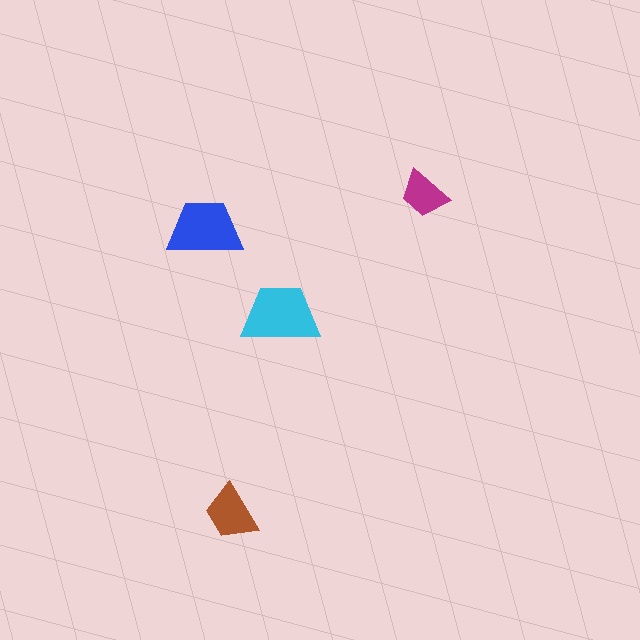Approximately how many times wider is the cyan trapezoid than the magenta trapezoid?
About 1.5 times wider.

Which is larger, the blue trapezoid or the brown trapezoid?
The blue one.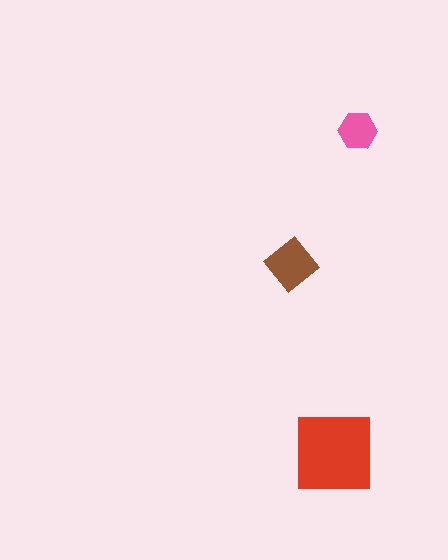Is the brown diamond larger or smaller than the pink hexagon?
Larger.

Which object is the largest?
The red square.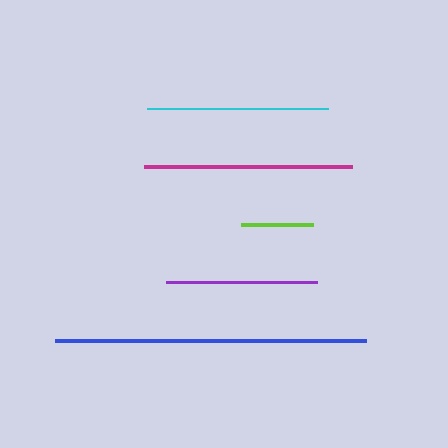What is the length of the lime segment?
The lime segment is approximately 73 pixels long.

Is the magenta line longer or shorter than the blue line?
The blue line is longer than the magenta line.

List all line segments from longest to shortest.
From longest to shortest: blue, magenta, cyan, purple, lime.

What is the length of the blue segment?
The blue segment is approximately 311 pixels long.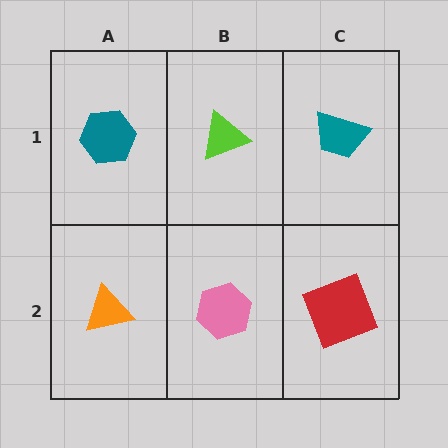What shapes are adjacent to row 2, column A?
A teal hexagon (row 1, column A), a pink hexagon (row 2, column B).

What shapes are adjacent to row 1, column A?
An orange triangle (row 2, column A), a lime triangle (row 1, column B).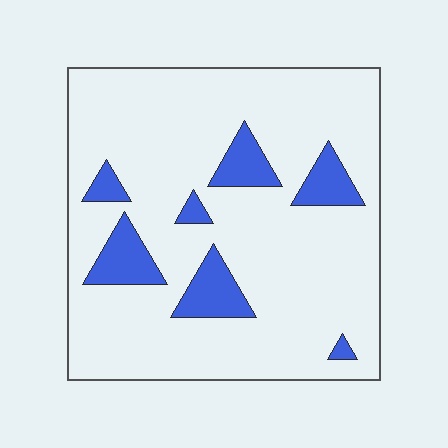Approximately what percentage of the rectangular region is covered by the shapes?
Approximately 15%.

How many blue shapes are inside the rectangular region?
7.